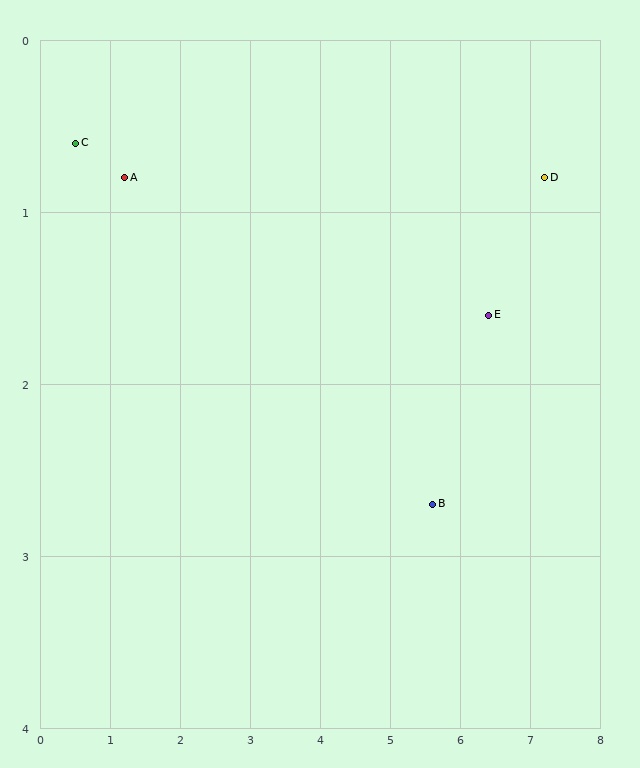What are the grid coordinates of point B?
Point B is at approximately (5.6, 2.7).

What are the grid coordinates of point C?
Point C is at approximately (0.5, 0.6).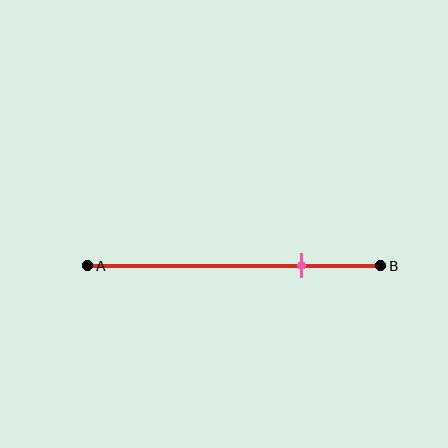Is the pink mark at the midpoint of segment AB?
No, the mark is at about 75% from A, not at the 50% midpoint.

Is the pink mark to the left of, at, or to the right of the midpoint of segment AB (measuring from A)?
The pink mark is to the right of the midpoint of segment AB.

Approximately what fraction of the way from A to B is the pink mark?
The pink mark is approximately 75% of the way from A to B.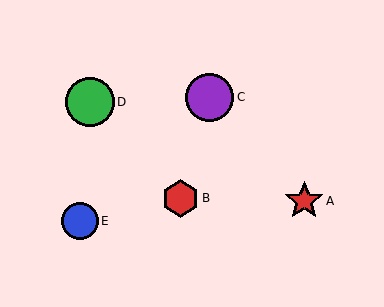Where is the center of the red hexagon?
The center of the red hexagon is at (181, 198).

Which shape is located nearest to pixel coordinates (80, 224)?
The blue circle (labeled E) at (80, 221) is nearest to that location.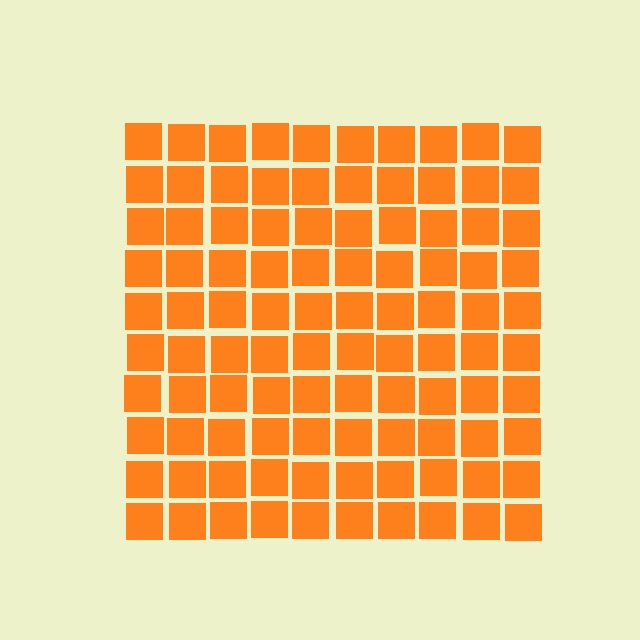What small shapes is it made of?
It is made of small squares.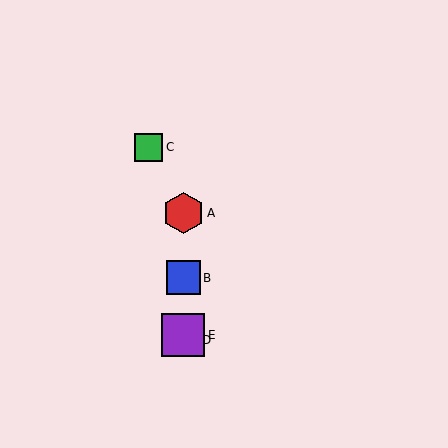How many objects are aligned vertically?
4 objects (A, B, D, E) are aligned vertically.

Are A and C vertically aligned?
No, A is at x≈183 and C is at x≈149.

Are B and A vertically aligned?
Yes, both are at x≈183.